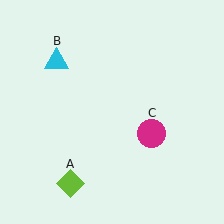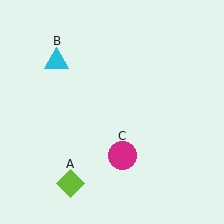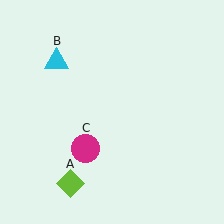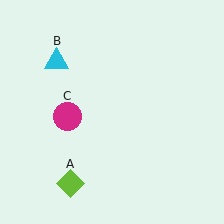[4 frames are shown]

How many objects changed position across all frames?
1 object changed position: magenta circle (object C).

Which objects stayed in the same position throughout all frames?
Lime diamond (object A) and cyan triangle (object B) remained stationary.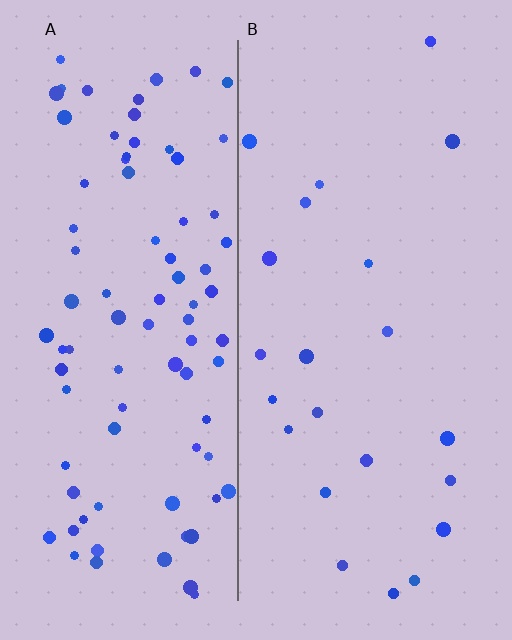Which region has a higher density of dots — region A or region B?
A (the left).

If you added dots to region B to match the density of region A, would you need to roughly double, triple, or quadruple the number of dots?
Approximately quadruple.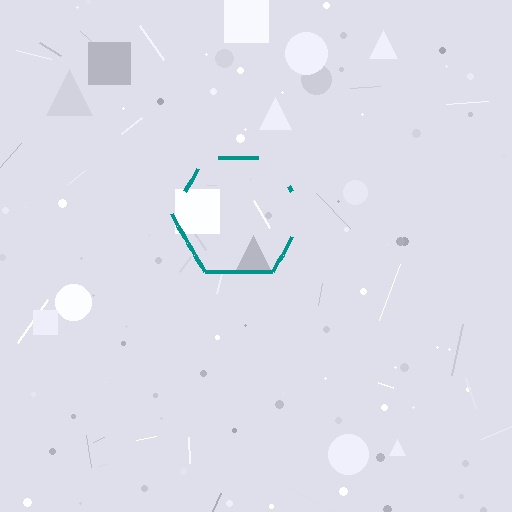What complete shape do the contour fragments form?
The contour fragments form a hexagon.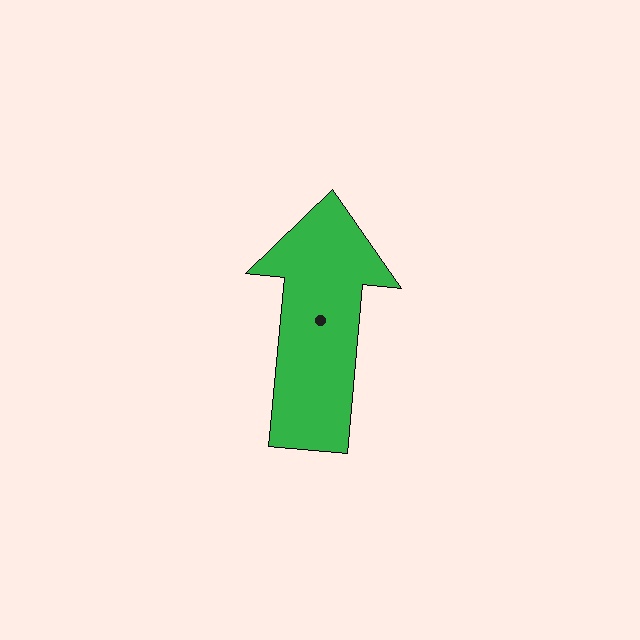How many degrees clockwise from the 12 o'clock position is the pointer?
Approximately 5 degrees.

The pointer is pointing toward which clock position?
Roughly 12 o'clock.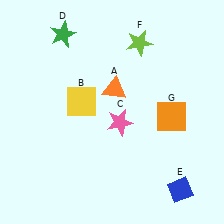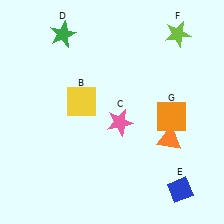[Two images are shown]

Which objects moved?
The objects that moved are: the orange triangle (A), the lime star (F).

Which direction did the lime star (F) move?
The lime star (F) moved right.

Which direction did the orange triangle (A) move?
The orange triangle (A) moved right.